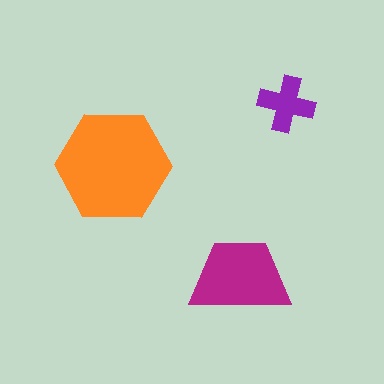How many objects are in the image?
There are 3 objects in the image.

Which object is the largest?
The orange hexagon.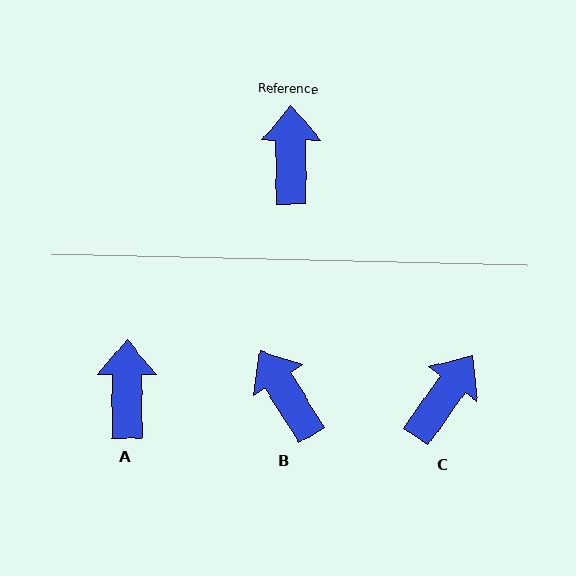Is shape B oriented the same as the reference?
No, it is off by about 32 degrees.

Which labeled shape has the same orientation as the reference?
A.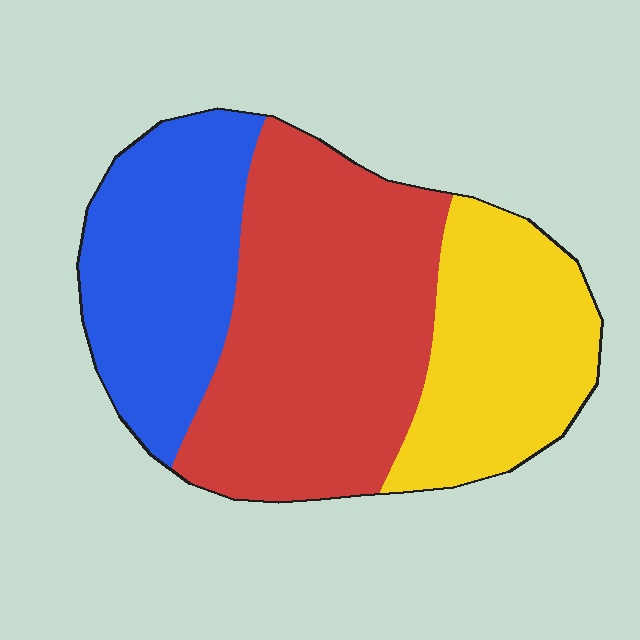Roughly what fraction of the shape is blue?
Blue takes up about one quarter (1/4) of the shape.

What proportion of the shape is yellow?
Yellow covers around 25% of the shape.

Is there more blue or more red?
Red.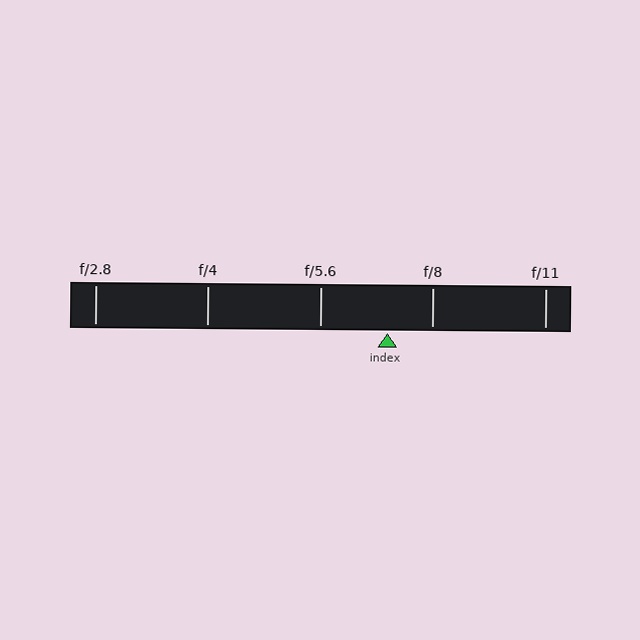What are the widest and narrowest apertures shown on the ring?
The widest aperture shown is f/2.8 and the narrowest is f/11.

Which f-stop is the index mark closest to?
The index mark is closest to f/8.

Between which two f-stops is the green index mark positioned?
The index mark is between f/5.6 and f/8.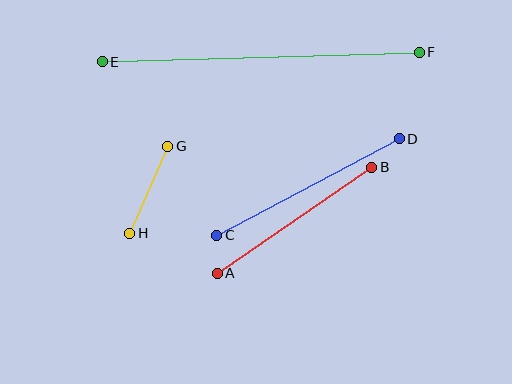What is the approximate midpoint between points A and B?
The midpoint is at approximately (294, 220) pixels.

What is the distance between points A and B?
The distance is approximately 187 pixels.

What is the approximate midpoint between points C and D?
The midpoint is at approximately (308, 187) pixels.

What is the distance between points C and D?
The distance is approximately 207 pixels.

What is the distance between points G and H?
The distance is approximately 95 pixels.